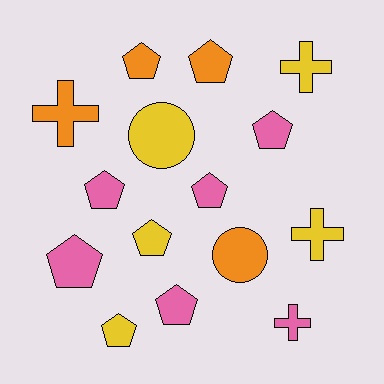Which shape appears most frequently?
Pentagon, with 9 objects.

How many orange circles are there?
There is 1 orange circle.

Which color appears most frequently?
Pink, with 6 objects.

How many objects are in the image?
There are 15 objects.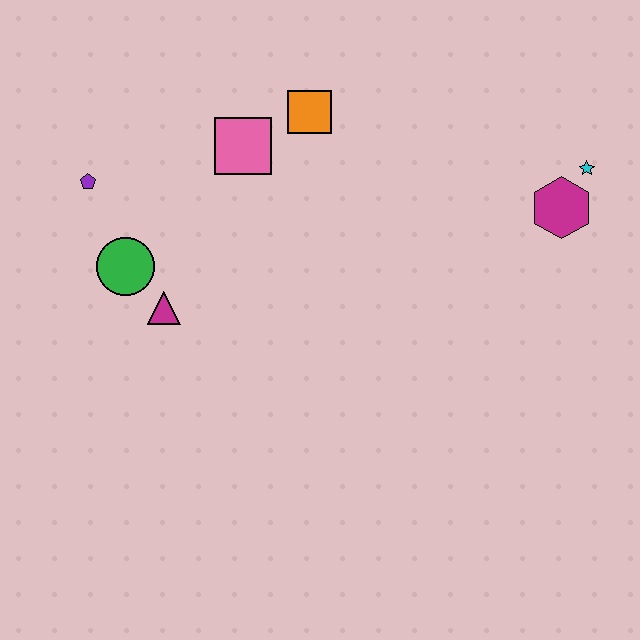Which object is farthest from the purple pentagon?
The cyan star is farthest from the purple pentagon.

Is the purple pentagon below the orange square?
Yes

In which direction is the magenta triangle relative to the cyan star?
The magenta triangle is to the left of the cyan star.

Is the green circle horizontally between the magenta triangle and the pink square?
No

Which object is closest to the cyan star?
The magenta hexagon is closest to the cyan star.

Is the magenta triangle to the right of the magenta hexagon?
No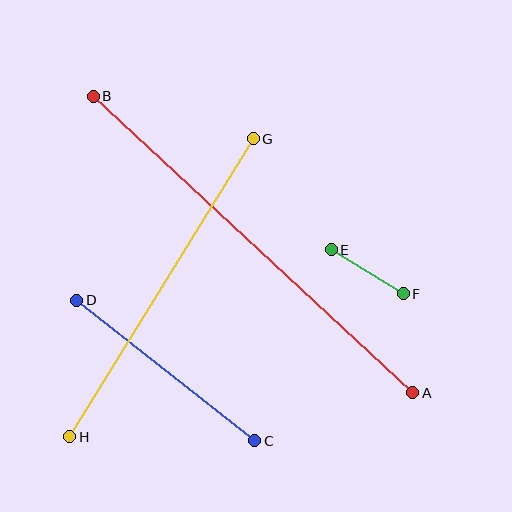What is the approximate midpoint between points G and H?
The midpoint is at approximately (162, 288) pixels.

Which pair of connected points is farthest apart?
Points A and B are farthest apart.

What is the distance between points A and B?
The distance is approximately 436 pixels.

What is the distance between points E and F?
The distance is approximately 84 pixels.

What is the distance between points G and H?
The distance is approximately 350 pixels.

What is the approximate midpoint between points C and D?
The midpoint is at approximately (166, 371) pixels.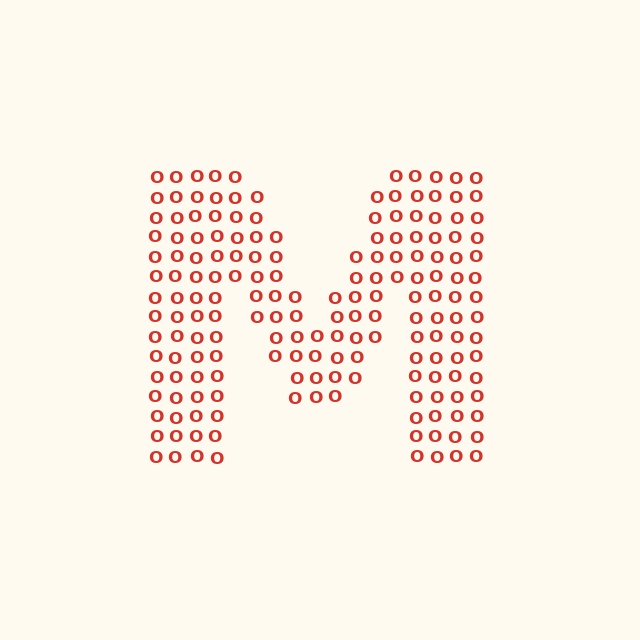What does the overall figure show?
The overall figure shows the letter M.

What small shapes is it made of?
It is made of small letter O's.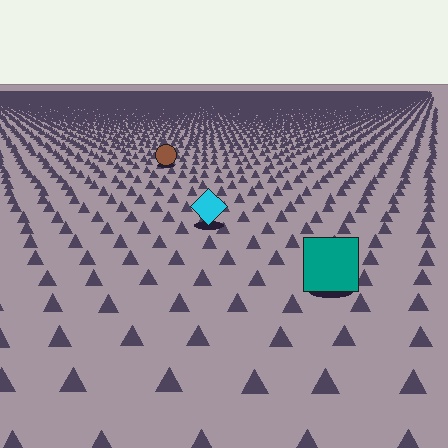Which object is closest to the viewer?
The teal square is closest. The texture marks near it are larger and more spread out.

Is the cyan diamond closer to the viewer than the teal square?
No. The teal square is closer — you can tell from the texture gradient: the ground texture is coarser near it.